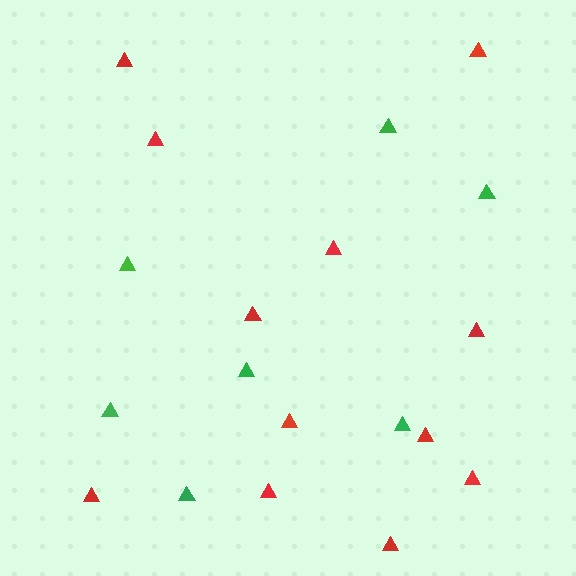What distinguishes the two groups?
There are 2 groups: one group of green triangles (7) and one group of red triangles (12).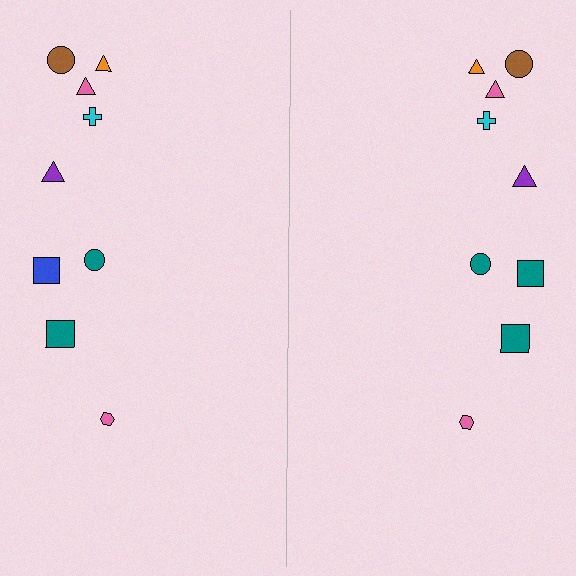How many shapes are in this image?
There are 18 shapes in this image.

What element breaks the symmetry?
The teal square on the right side breaks the symmetry — its mirror counterpart is blue.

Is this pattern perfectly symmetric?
No, the pattern is not perfectly symmetric. The teal square on the right side breaks the symmetry — its mirror counterpart is blue.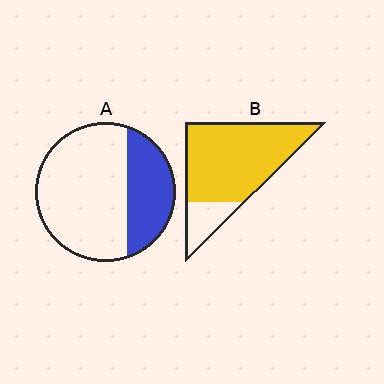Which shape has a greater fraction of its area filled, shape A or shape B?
Shape B.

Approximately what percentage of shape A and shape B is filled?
A is approximately 30% and B is approximately 80%.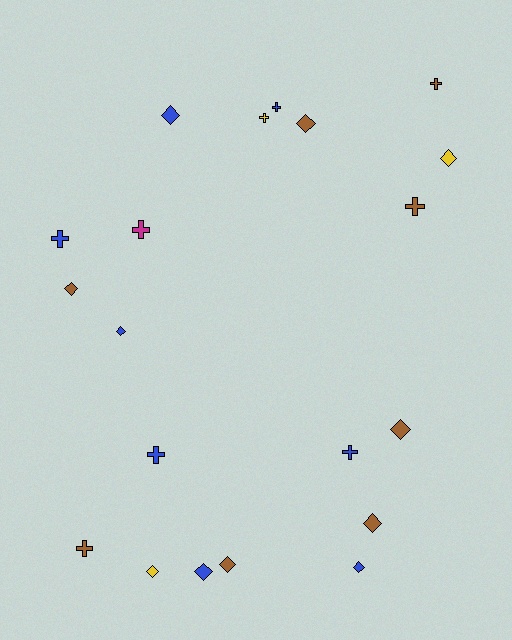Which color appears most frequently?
Brown, with 8 objects.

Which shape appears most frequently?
Diamond, with 11 objects.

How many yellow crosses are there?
There is 1 yellow cross.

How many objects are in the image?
There are 20 objects.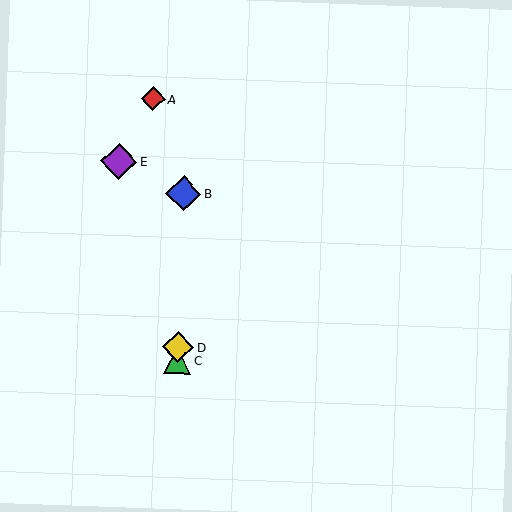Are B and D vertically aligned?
Yes, both are at x≈183.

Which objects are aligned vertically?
Objects B, C, D are aligned vertically.